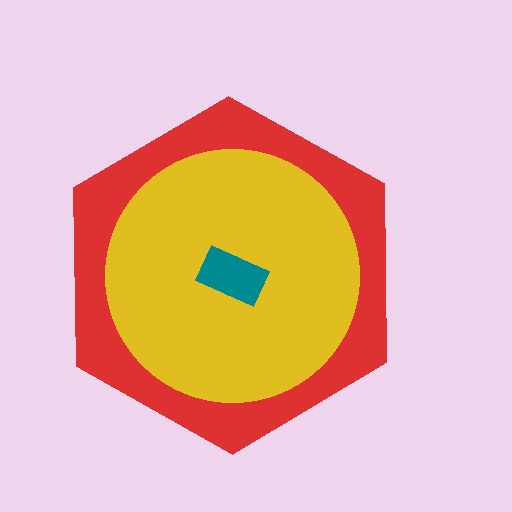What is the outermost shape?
The red hexagon.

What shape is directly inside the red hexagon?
The yellow circle.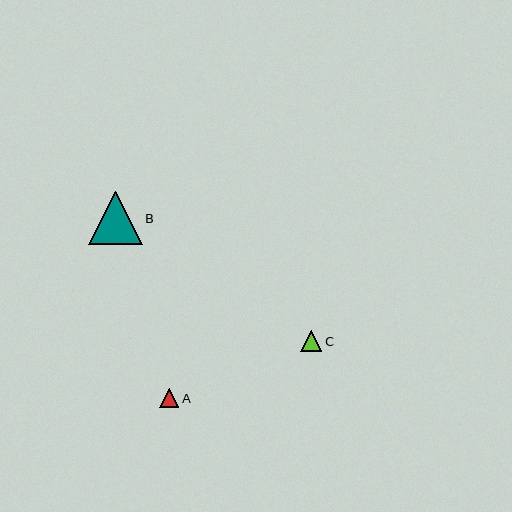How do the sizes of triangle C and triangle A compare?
Triangle C and triangle A are approximately the same size.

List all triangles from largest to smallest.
From largest to smallest: B, C, A.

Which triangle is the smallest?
Triangle A is the smallest with a size of approximately 20 pixels.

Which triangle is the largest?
Triangle B is the largest with a size of approximately 53 pixels.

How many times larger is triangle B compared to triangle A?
Triangle B is approximately 2.7 times the size of triangle A.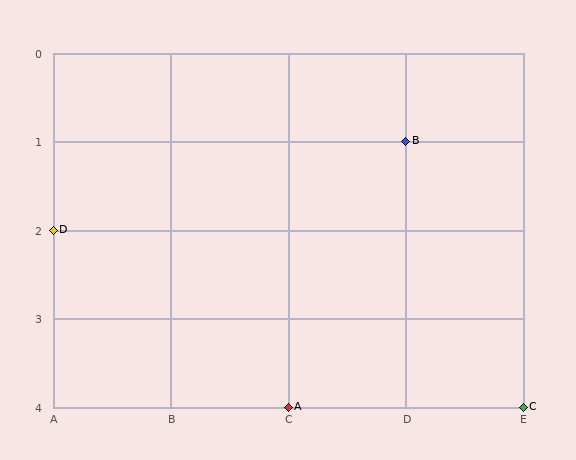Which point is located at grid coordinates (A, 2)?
Point D is at (A, 2).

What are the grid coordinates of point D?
Point D is at grid coordinates (A, 2).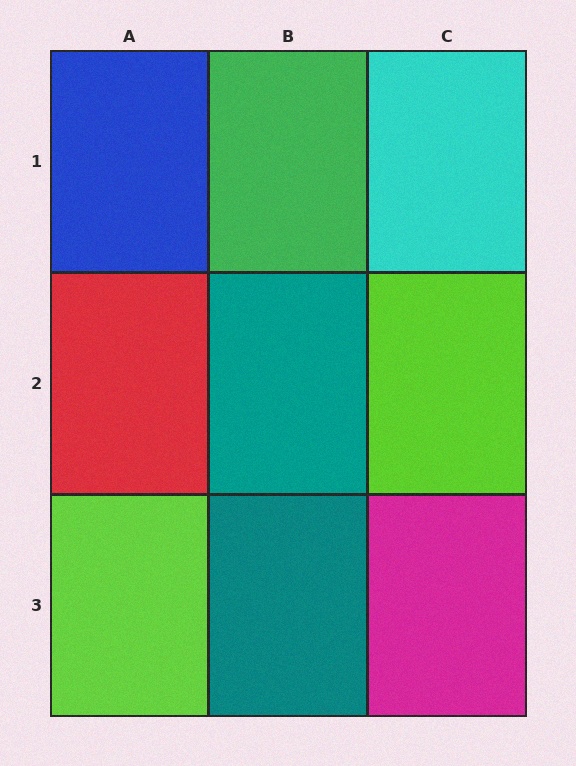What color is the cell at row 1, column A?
Blue.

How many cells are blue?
1 cell is blue.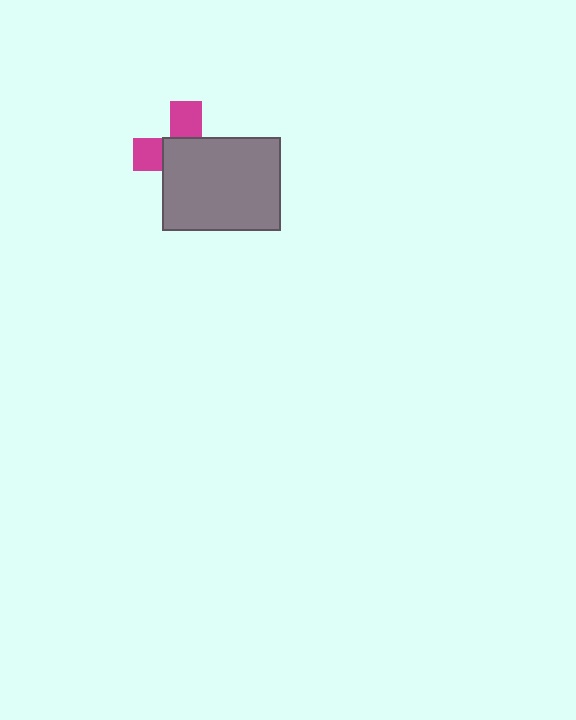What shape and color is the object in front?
The object in front is a gray rectangle.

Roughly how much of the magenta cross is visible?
A small part of it is visible (roughly 36%).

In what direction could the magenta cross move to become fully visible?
The magenta cross could move toward the upper-left. That would shift it out from behind the gray rectangle entirely.